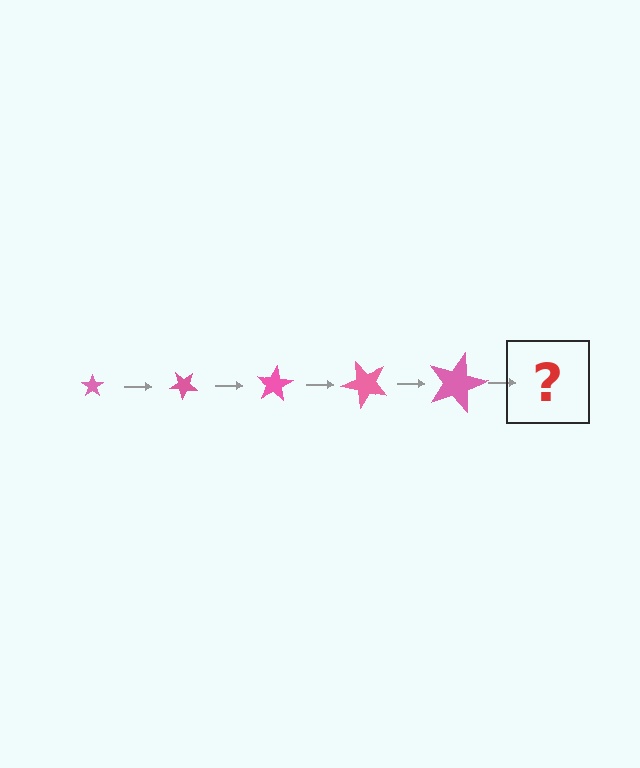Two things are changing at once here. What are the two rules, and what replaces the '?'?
The two rules are that the star grows larger each step and it rotates 40 degrees each step. The '?' should be a star, larger than the previous one and rotated 200 degrees from the start.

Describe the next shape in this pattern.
It should be a star, larger than the previous one and rotated 200 degrees from the start.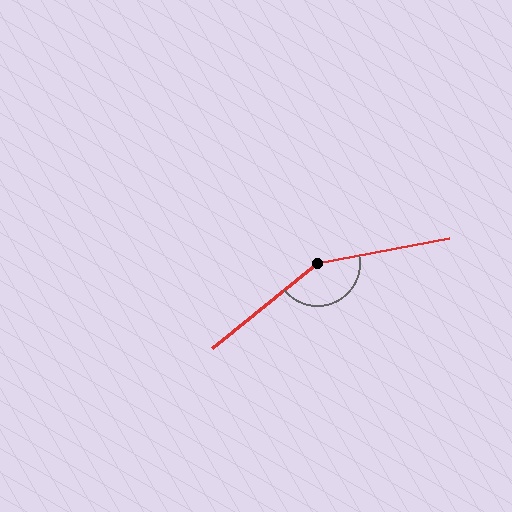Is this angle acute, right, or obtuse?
It is obtuse.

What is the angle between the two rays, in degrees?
Approximately 152 degrees.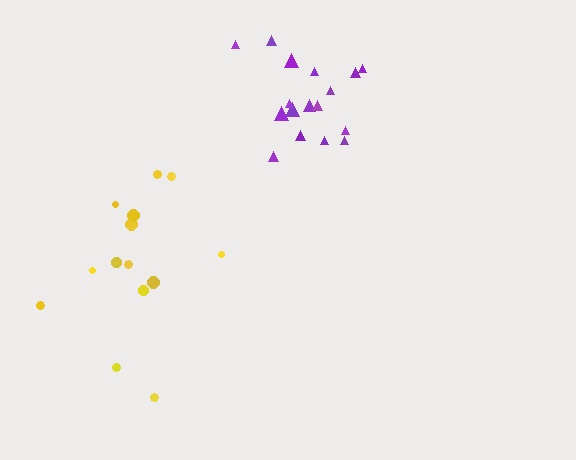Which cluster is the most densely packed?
Purple.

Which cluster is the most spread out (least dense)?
Yellow.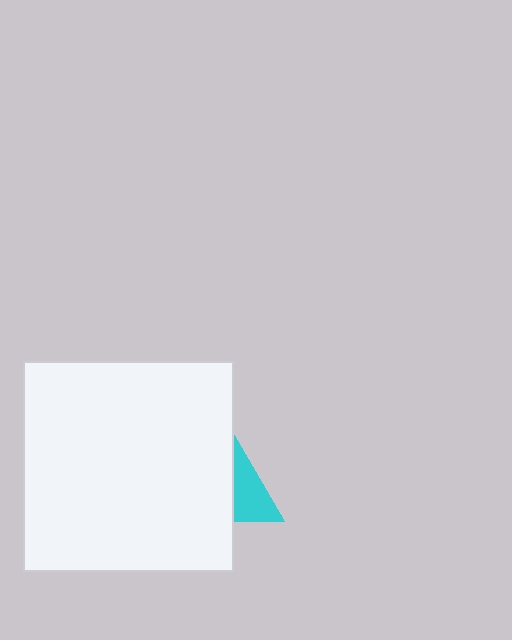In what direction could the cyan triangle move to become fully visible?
The cyan triangle could move right. That would shift it out from behind the white square entirely.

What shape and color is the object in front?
The object in front is a white square.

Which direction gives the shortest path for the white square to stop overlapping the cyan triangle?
Moving left gives the shortest separation.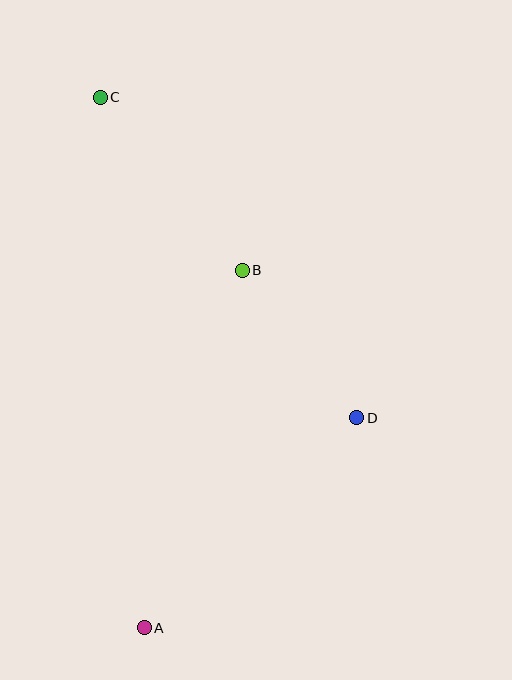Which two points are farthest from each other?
Points A and C are farthest from each other.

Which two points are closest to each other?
Points B and D are closest to each other.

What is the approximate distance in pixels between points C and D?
The distance between C and D is approximately 410 pixels.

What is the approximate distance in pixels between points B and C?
The distance between B and C is approximately 223 pixels.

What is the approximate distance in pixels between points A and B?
The distance between A and B is approximately 371 pixels.